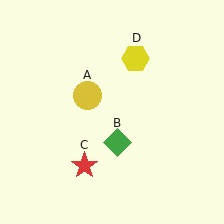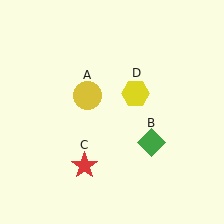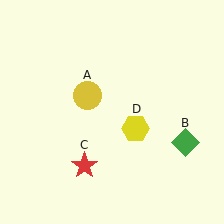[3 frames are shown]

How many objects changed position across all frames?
2 objects changed position: green diamond (object B), yellow hexagon (object D).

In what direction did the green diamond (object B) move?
The green diamond (object B) moved right.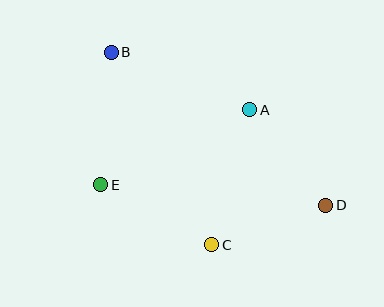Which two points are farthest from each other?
Points B and D are farthest from each other.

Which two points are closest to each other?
Points C and D are closest to each other.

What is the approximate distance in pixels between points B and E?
The distance between B and E is approximately 133 pixels.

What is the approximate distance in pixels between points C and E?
The distance between C and E is approximately 126 pixels.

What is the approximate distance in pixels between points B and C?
The distance between B and C is approximately 217 pixels.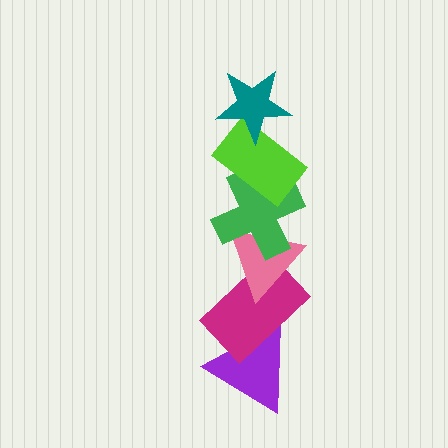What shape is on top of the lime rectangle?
The teal star is on top of the lime rectangle.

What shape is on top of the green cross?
The lime rectangle is on top of the green cross.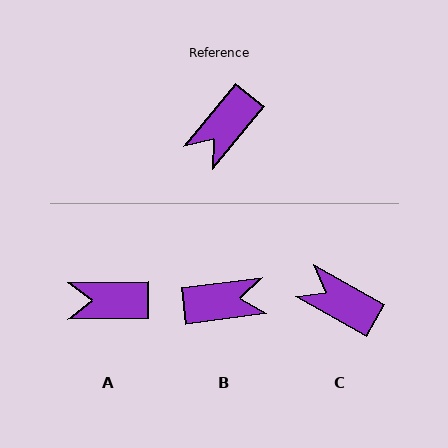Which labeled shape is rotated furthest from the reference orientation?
B, about 137 degrees away.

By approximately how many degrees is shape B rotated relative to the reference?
Approximately 137 degrees counter-clockwise.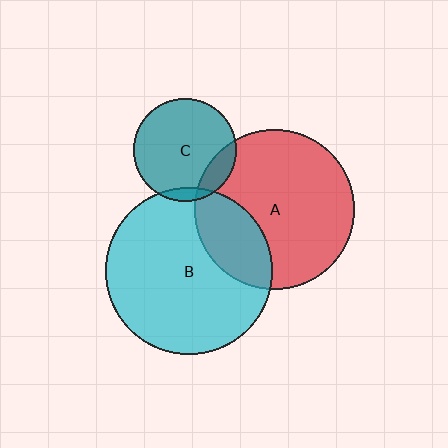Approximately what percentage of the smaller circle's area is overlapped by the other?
Approximately 25%.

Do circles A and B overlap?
Yes.